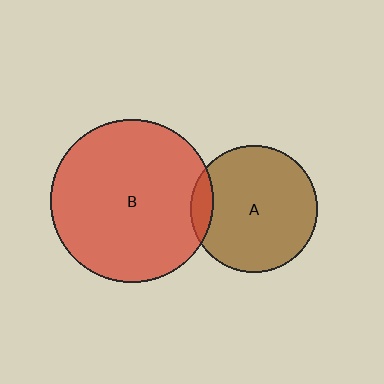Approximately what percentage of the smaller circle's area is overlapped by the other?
Approximately 10%.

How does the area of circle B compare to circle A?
Approximately 1.6 times.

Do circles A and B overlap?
Yes.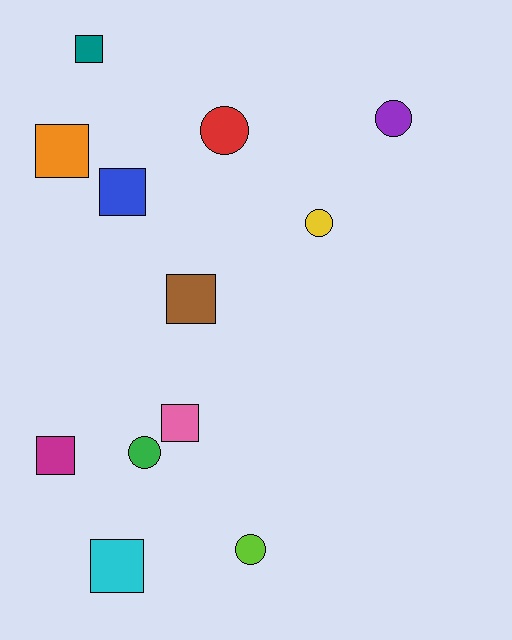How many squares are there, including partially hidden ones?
There are 7 squares.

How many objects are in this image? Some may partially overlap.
There are 12 objects.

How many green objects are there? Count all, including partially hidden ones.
There is 1 green object.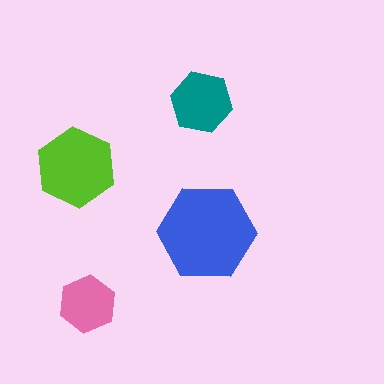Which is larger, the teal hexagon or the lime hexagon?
The lime one.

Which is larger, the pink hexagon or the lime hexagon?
The lime one.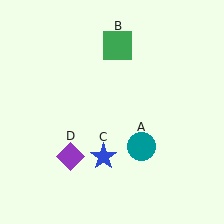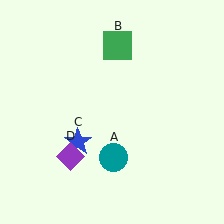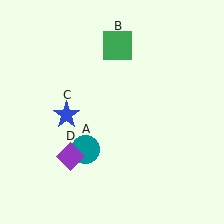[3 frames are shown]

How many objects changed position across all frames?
2 objects changed position: teal circle (object A), blue star (object C).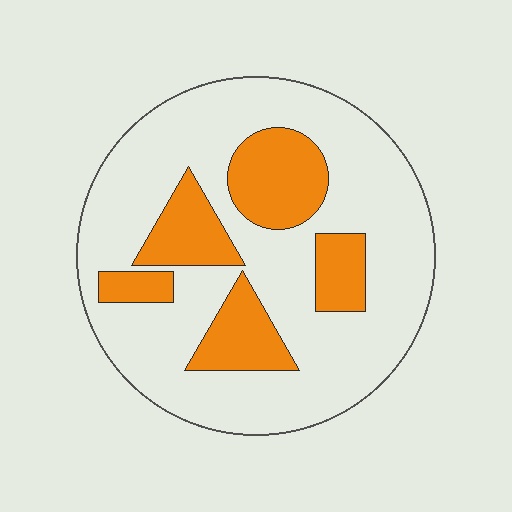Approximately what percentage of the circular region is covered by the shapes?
Approximately 25%.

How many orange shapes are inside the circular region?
5.